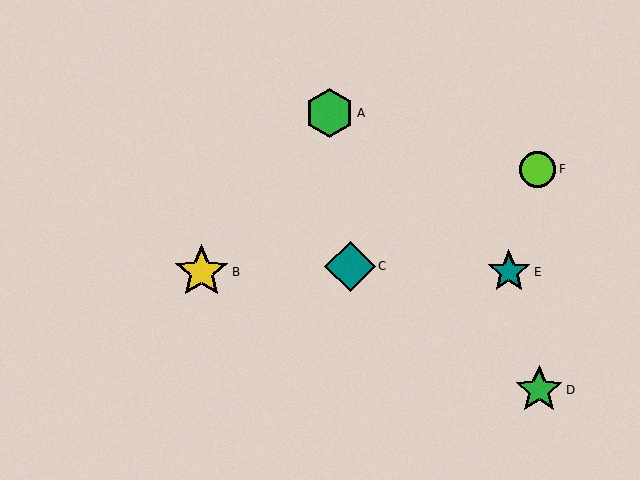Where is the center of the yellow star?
The center of the yellow star is at (201, 272).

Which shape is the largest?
The yellow star (labeled B) is the largest.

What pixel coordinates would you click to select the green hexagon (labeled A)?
Click at (330, 113) to select the green hexagon A.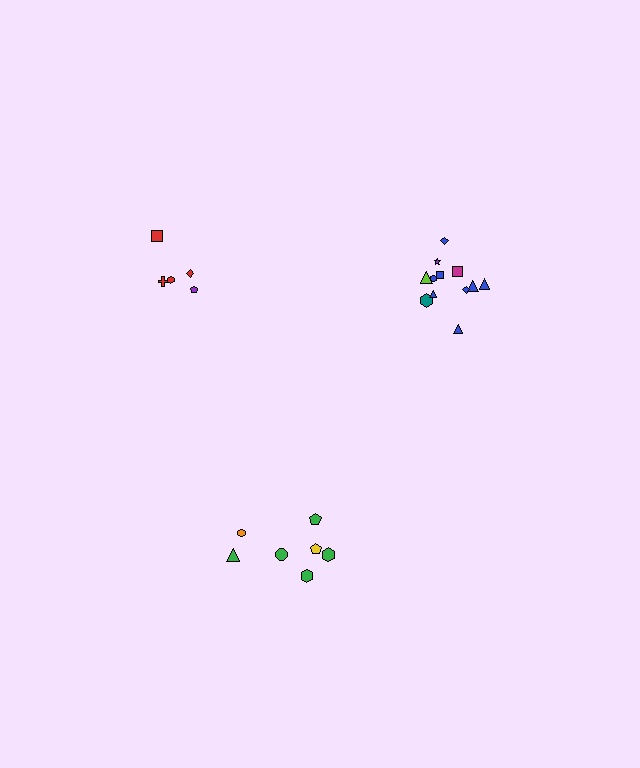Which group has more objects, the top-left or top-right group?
The top-right group.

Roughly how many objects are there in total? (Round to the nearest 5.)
Roughly 25 objects in total.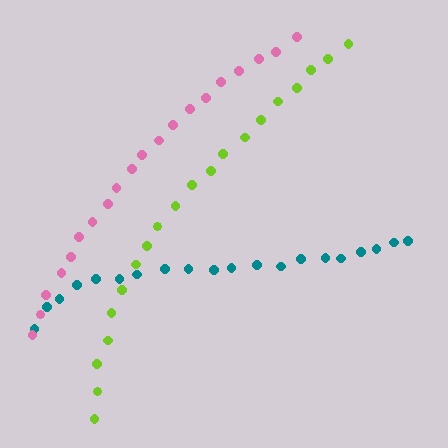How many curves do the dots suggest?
There are 3 distinct paths.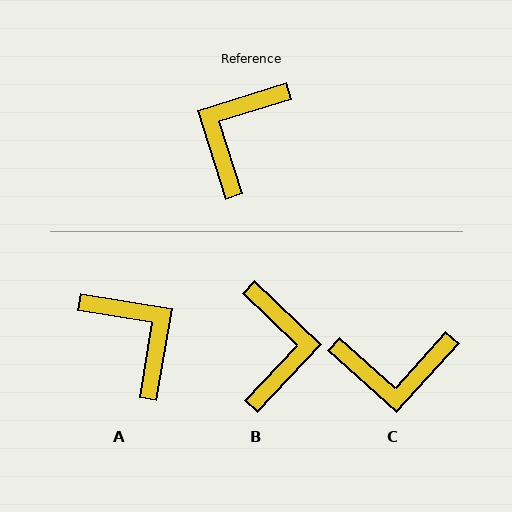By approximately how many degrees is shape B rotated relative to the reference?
Approximately 151 degrees clockwise.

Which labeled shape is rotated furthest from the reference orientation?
B, about 151 degrees away.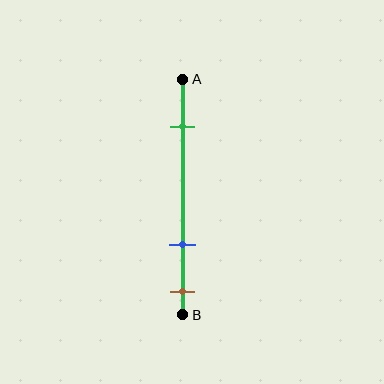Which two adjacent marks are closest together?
The blue and brown marks are the closest adjacent pair.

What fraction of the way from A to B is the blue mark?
The blue mark is approximately 70% (0.7) of the way from A to B.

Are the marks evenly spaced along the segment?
No, the marks are not evenly spaced.